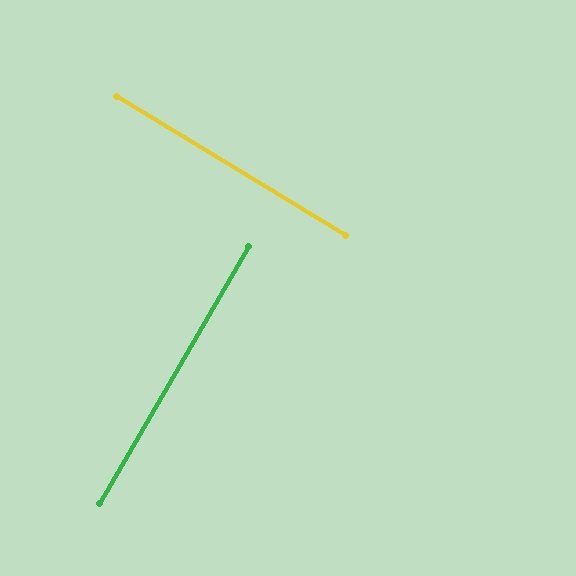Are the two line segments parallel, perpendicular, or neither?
Perpendicular — they meet at approximately 89°.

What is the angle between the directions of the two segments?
Approximately 89 degrees.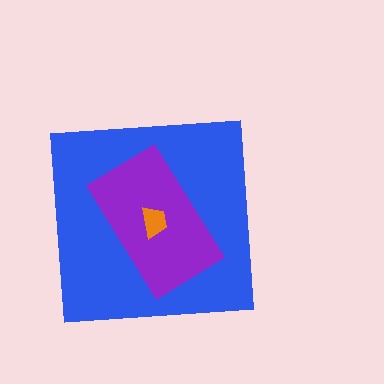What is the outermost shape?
The blue square.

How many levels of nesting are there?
3.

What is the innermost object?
The orange trapezoid.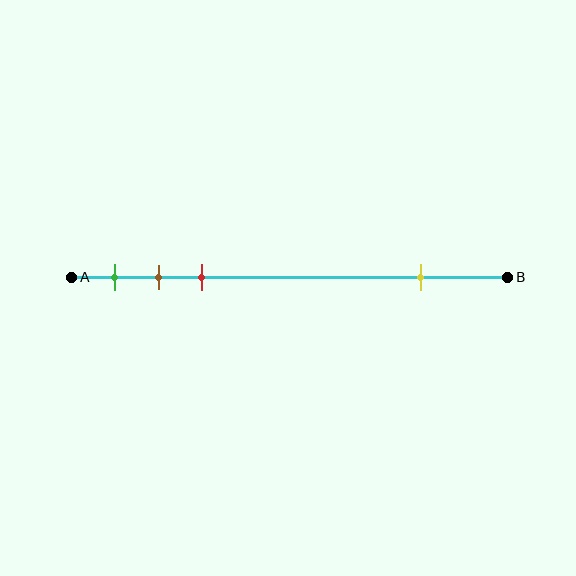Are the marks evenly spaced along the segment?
No, the marks are not evenly spaced.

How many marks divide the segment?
There are 4 marks dividing the segment.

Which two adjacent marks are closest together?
The brown and red marks are the closest adjacent pair.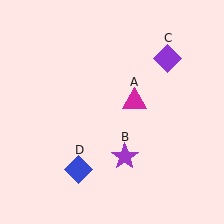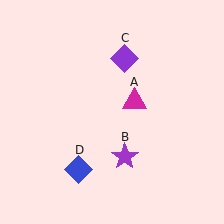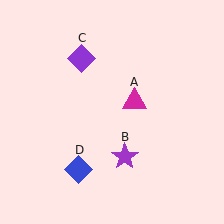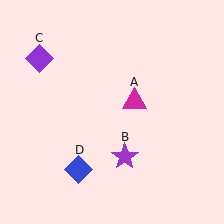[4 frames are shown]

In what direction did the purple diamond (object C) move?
The purple diamond (object C) moved left.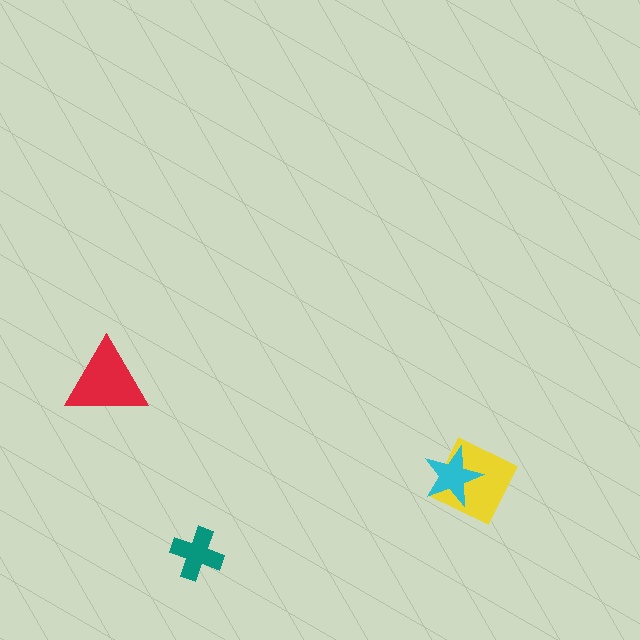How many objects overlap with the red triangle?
0 objects overlap with the red triangle.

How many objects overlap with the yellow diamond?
1 object overlaps with the yellow diamond.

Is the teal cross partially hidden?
No, no other shape covers it.